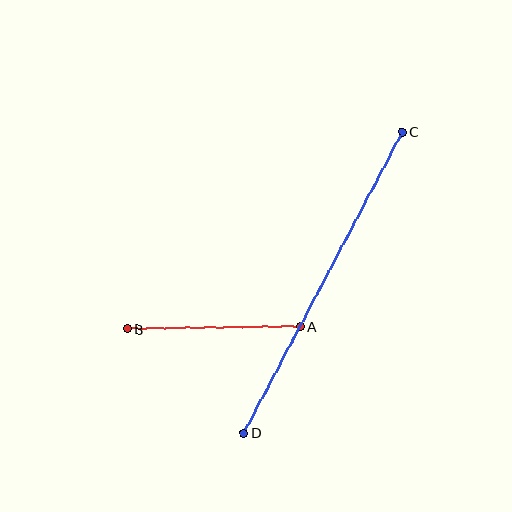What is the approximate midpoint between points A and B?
The midpoint is at approximately (214, 328) pixels.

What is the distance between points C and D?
The distance is approximately 340 pixels.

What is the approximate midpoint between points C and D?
The midpoint is at approximately (323, 282) pixels.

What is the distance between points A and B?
The distance is approximately 173 pixels.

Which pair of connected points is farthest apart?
Points C and D are farthest apart.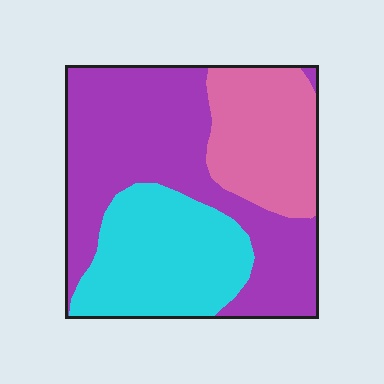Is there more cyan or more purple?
Purple.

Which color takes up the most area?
Purple, at roughly 50%.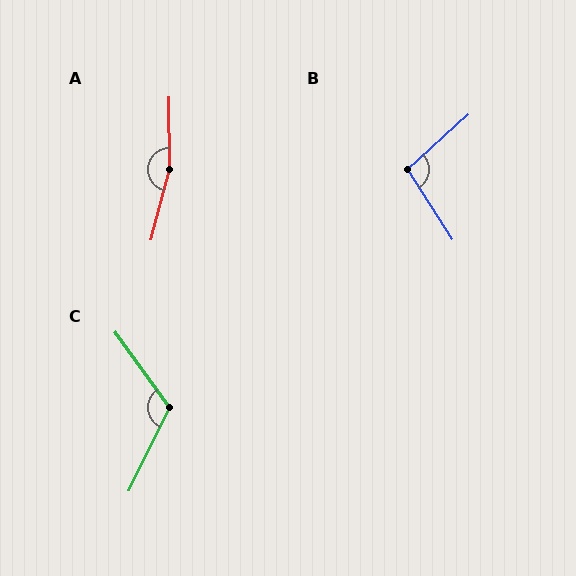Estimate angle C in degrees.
Approximately 118 degrees.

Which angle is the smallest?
B, at approximately 99 degrees.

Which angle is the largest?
A, at approximately 165 degrees.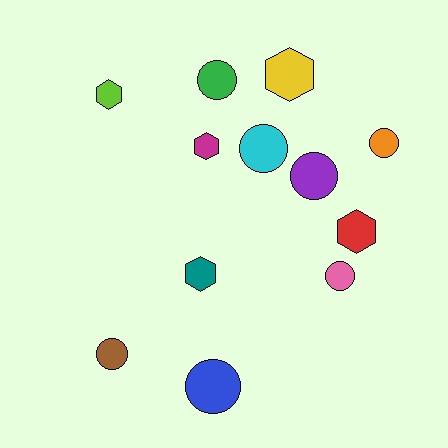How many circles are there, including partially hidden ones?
There are 7 circles.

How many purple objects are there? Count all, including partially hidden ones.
There is 1 purple object.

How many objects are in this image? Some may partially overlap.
There are 12 objects.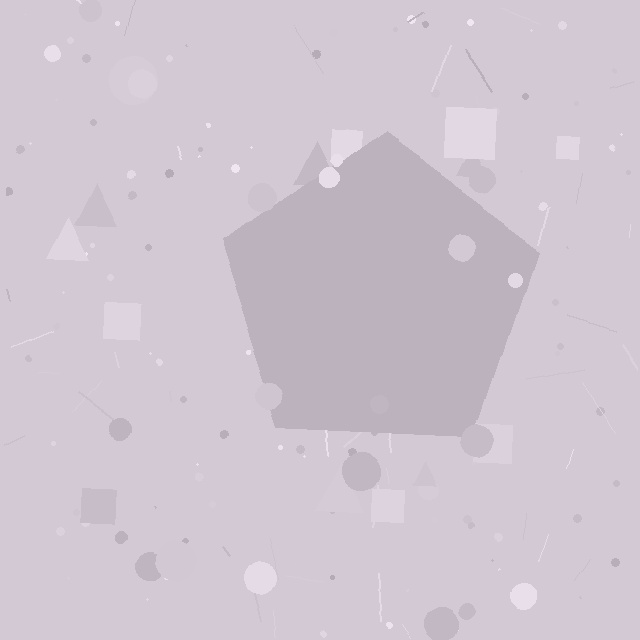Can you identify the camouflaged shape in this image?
The camouflaged shape is a pentagon.